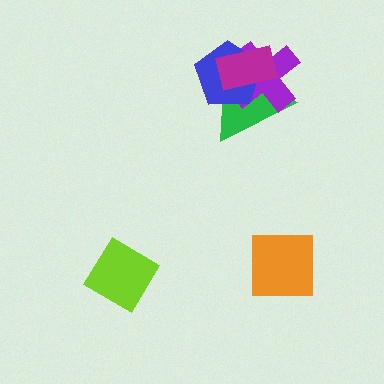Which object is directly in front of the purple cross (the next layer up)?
The blue pentagon is directly in front of the purple cross.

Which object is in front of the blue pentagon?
The magenta rectangle is in front of the blue pentagon.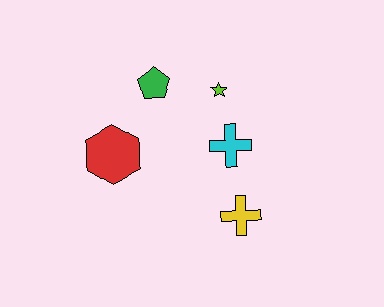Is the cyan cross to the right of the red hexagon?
Yes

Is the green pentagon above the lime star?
Yes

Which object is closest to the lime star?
The cyan cross is closest to the lime star.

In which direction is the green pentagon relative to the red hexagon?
The green pentagon is above the red hexagon.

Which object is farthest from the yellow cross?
The green pentagon is farthest from the yellow cross.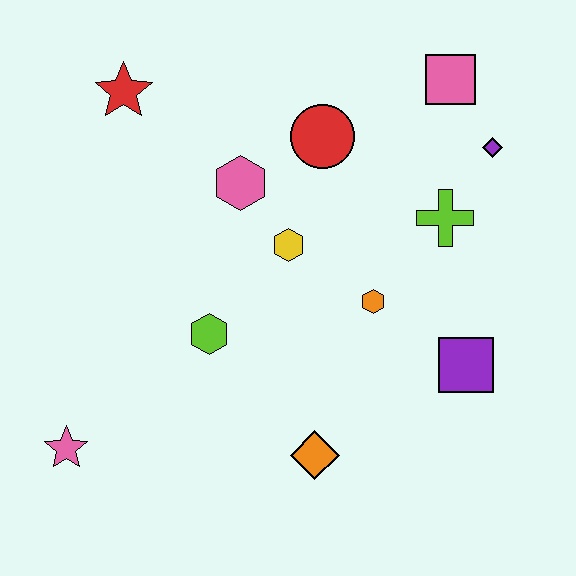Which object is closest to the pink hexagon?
The yellow hexagon is closest to the pink hexagon.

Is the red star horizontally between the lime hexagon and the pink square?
No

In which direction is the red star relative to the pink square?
The red star is to the left of the pink square.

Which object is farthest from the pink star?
The pink square is farthest from the pink star.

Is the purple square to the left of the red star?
No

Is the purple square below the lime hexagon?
Yes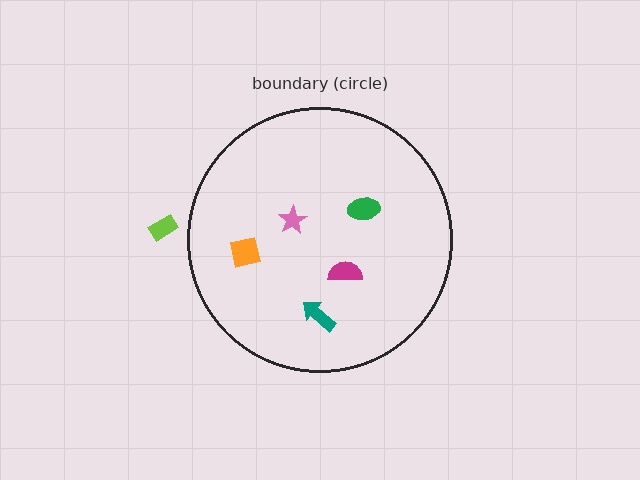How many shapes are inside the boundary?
5 inside, 1 outside.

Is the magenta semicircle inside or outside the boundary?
Inside.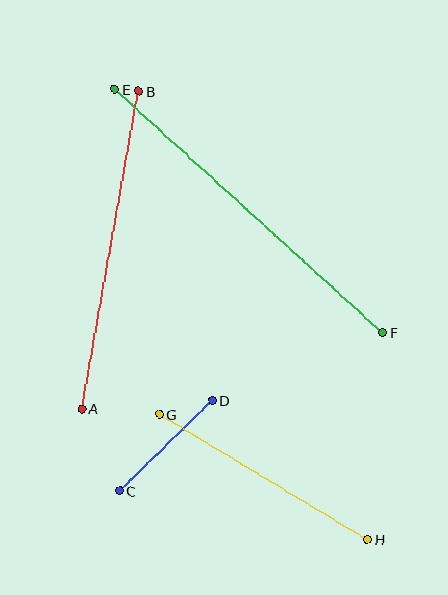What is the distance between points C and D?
The distance is approximately 129 pixels.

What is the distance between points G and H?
The distance is approximately 242 pixels.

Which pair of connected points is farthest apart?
Points E and F are farthest apart.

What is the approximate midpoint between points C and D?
The midpoint is at approximately (166, 446) pixels.